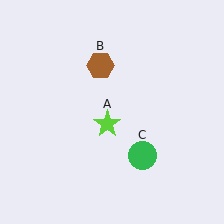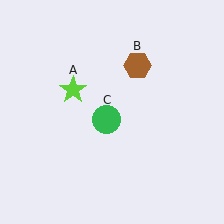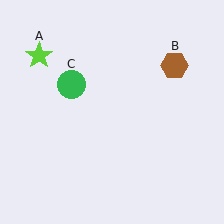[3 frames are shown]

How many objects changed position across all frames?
3 objects changed position: lime star (object A), brown hexagon (object B), green circle (object C).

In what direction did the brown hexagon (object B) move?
The brown hexagon (object B) moved right.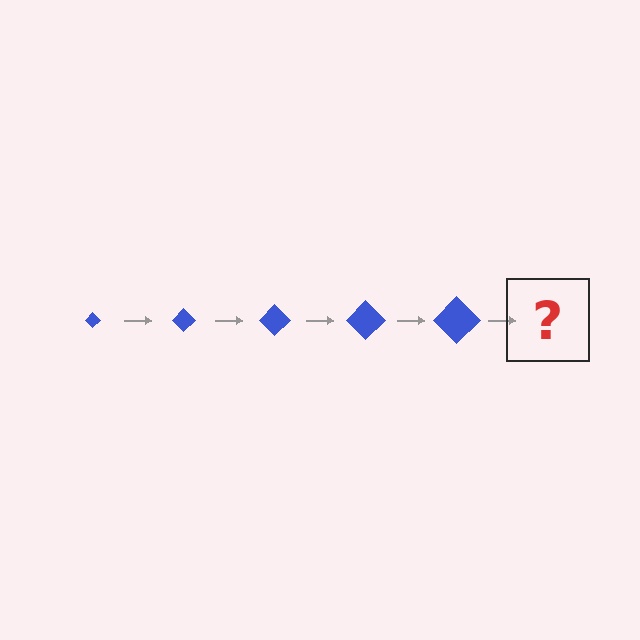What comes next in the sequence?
The next element should be a blue diamond, larger than the previous one.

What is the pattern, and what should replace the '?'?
The pattern is that the diamond gets progressively larger each step. The '?' should be a blue diamond, larger than the previous one.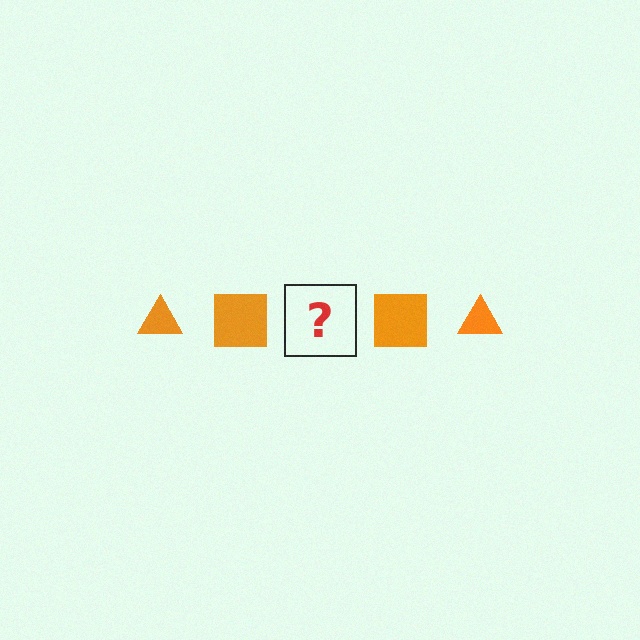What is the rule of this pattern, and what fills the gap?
The rule is that the pattern cycles through triangle, square shapes in orange. The gap should be filled with an orange triangle.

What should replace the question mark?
The question mark should be replaced with an orange triangle.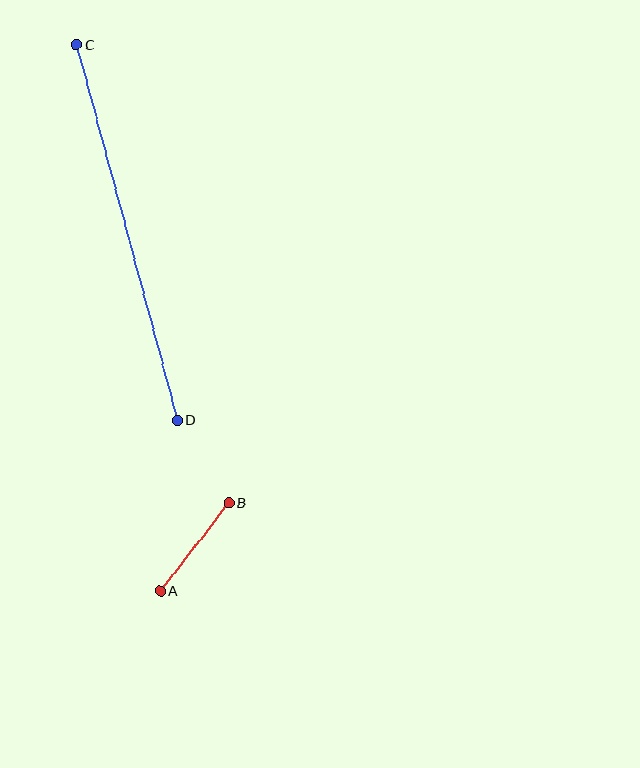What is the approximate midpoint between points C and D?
The midpoint is at approximately (127, 232) pixels.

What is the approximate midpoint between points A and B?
The midpoint is at approximately (195, 547) pixels.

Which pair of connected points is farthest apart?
Points C and D are farthest apart.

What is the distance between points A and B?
The distance is approximately 112 pixels.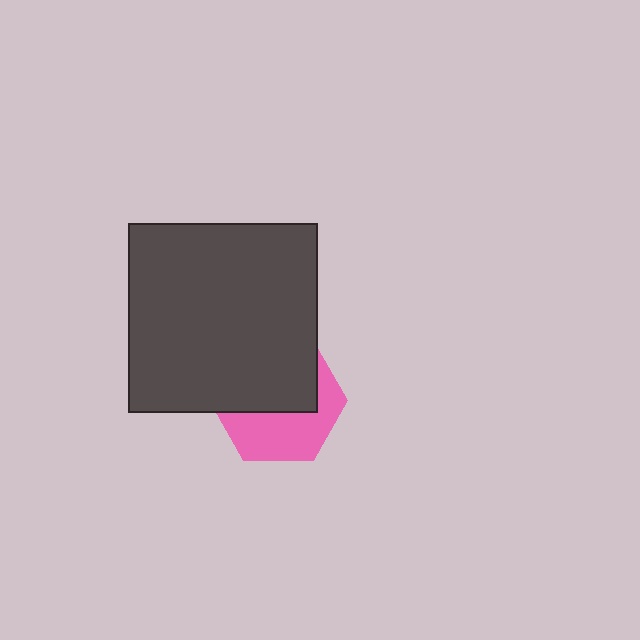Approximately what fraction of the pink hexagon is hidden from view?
Roughly 54% of the pink hexagon is hidden behind the dark gray square.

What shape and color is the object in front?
The object in front is a dark gray square.